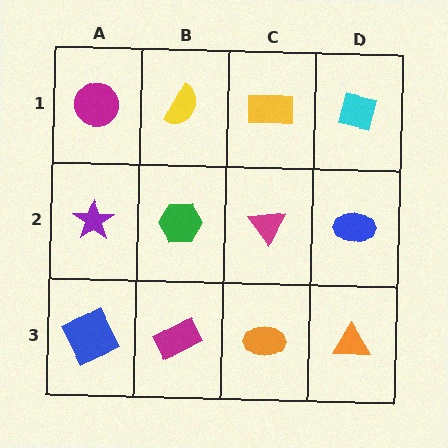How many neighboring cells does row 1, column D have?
2.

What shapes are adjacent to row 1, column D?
A blue ellipse (row 2, column D), a yellow rectangle (row 1, column C).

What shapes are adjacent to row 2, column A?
A magenta circle (row 1, column A), a blue square (row 3, column A), a green hexagon (row 2, column B).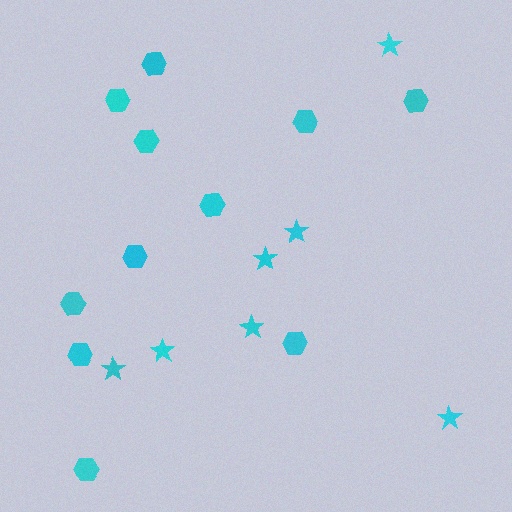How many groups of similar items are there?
There are 2 groups: one group of hexagons (11) and one group of stars (7).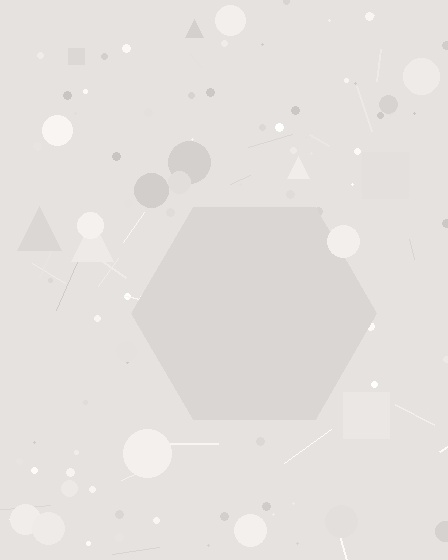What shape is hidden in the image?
A hexagon is hidden in the image.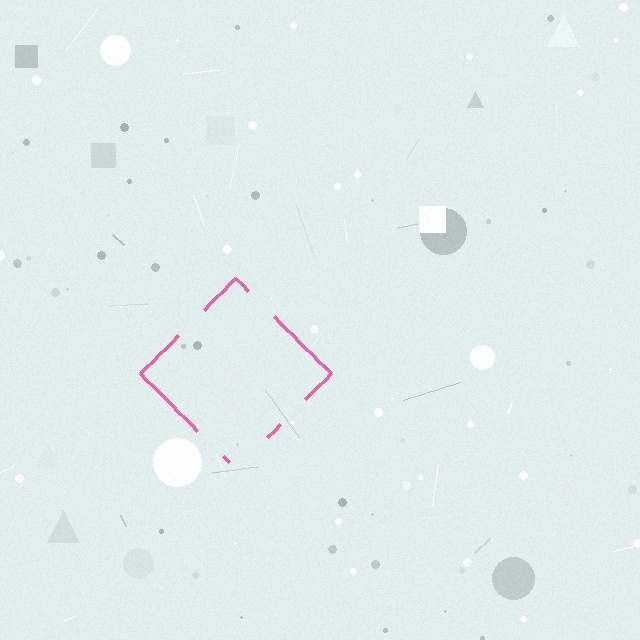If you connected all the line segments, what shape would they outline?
They would outline a diamond.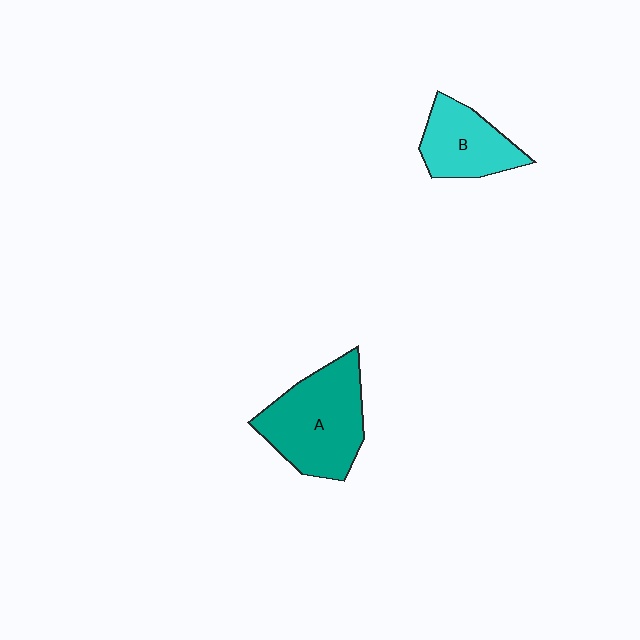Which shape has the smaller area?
Shape B (cyan).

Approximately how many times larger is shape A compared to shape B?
Approximately 1.6 times.